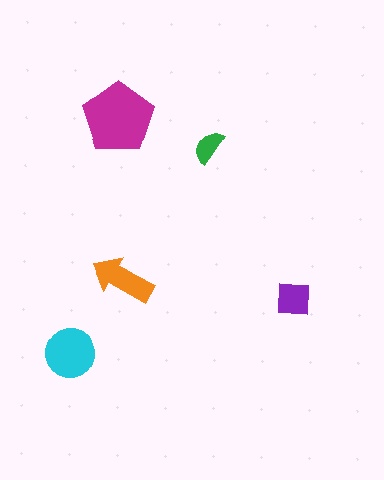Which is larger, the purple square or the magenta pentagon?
The magenta pentagon.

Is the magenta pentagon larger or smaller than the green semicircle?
Larger.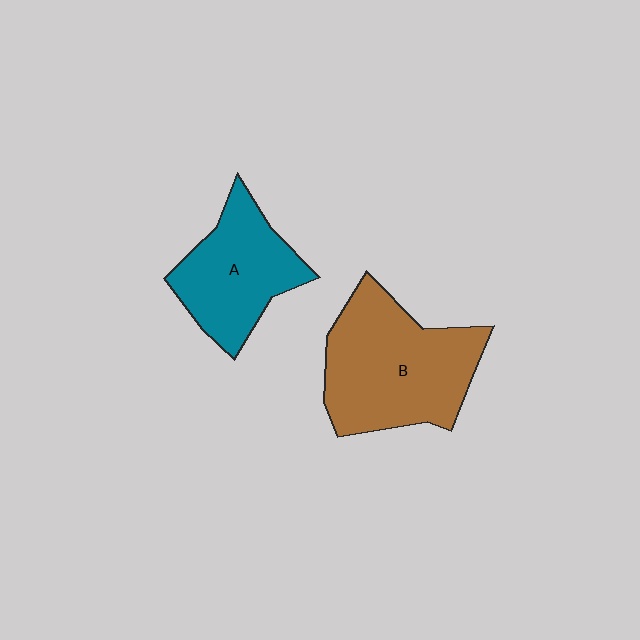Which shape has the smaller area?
Shape A (teal).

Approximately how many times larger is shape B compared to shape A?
Approximately 1.4 times.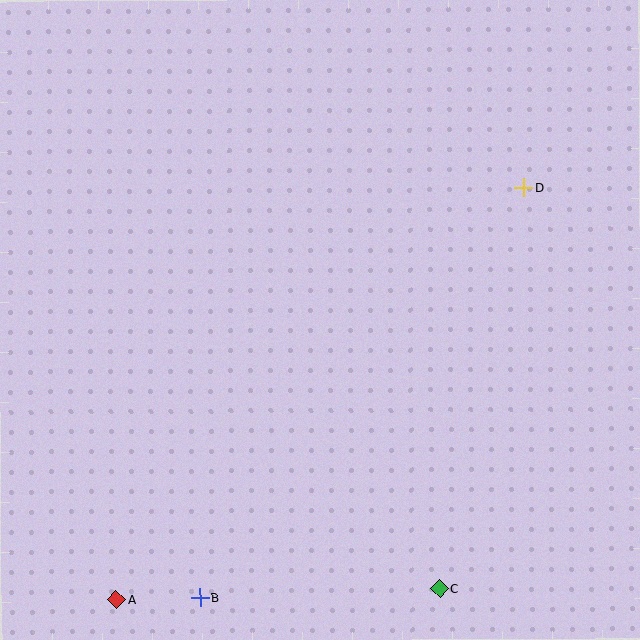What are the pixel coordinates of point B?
Point B is at (200, 597).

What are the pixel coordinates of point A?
Point A is at (116, 600).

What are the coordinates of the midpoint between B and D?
The midpoint between B and D is at (362, 392).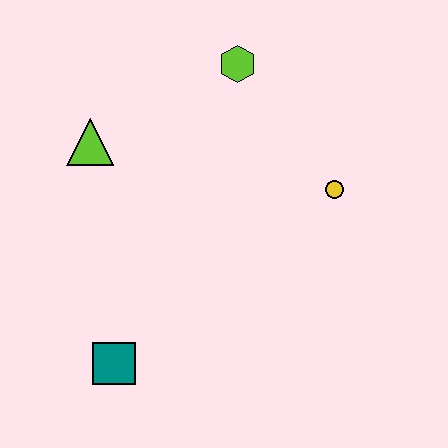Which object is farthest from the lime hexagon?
The teal square is farthest from the lime hexagon.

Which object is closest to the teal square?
The lime triangle is closest to the teal square.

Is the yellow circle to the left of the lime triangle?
No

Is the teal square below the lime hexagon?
Yes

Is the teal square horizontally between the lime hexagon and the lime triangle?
Yes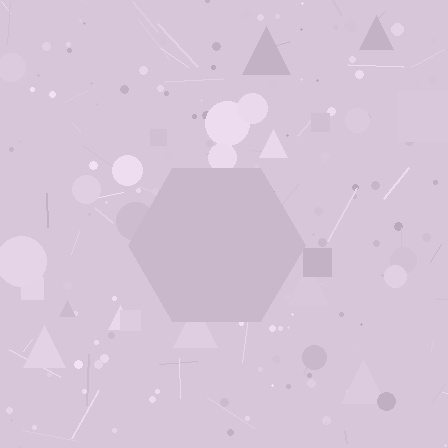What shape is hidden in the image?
A hexagon is hidden in the image.